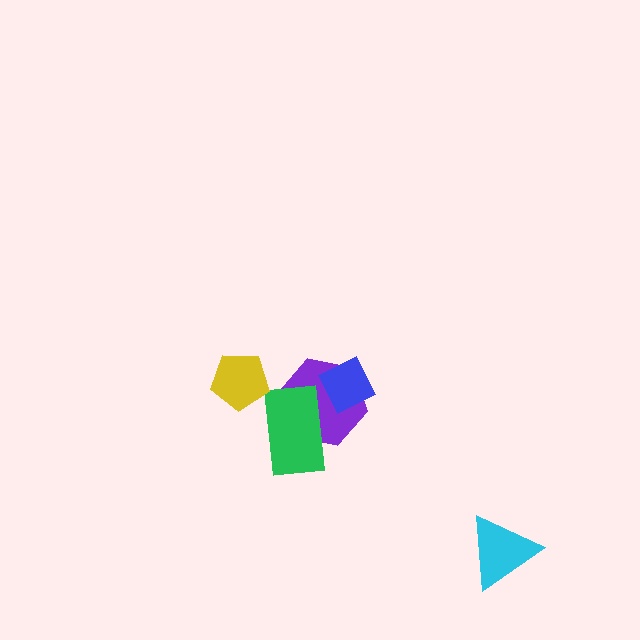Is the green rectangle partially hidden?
No, no other shape covers it.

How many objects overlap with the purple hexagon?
2 objects overlap with the purple hexagon.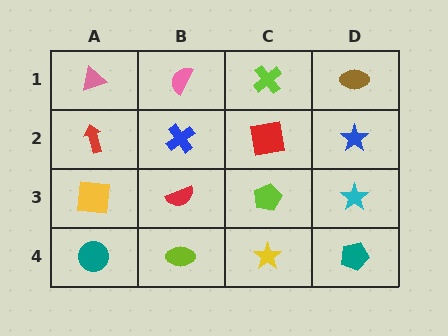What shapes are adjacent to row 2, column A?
A pink triangle (row 1, column A), a yellow square (row 3, column A), a blue cross (row 2, column B).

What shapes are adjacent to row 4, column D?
A cyan star (row 3, column D), a yellow star (row 4, column C).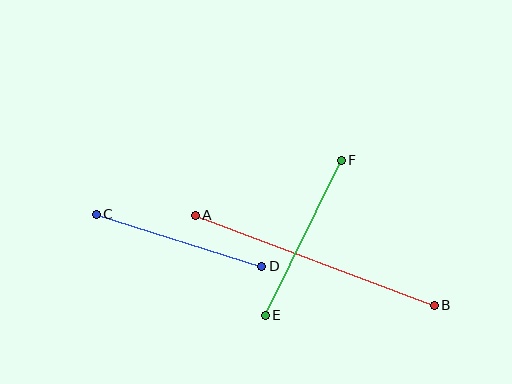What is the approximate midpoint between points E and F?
The midpoint is at approximately (303, 238) pixels.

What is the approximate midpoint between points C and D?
The midpoint is at approximately (179, 240) pixels.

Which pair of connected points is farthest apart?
Points A and B are farthest apart.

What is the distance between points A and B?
The distance is approximately 255 pixels.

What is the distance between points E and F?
The distance is approximately 173 pixels.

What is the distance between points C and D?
The distance is approximately 174 pixels.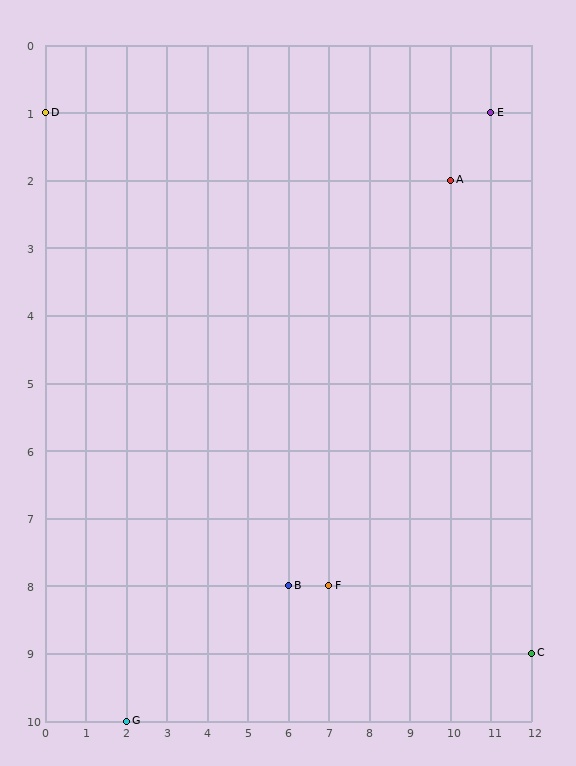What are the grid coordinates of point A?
Point A is at grid coordinates (10, 2).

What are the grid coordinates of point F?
Point F is at grid coordinates (7, 8).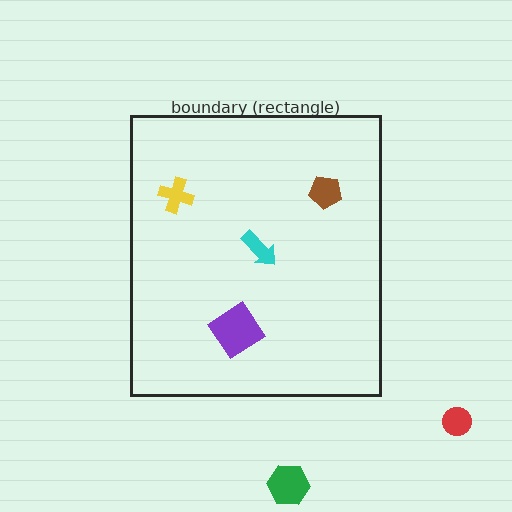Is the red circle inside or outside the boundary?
Outside.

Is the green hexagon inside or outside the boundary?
Outside.